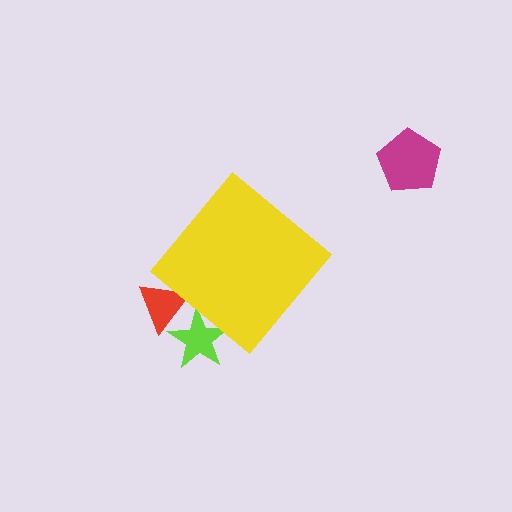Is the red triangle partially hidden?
Yes, the red triangle is partially hidden behind the yellow diamond.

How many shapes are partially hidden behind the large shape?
2 shapes are partially hidden.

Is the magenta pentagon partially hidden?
No, the magenta pentagon is fully visible.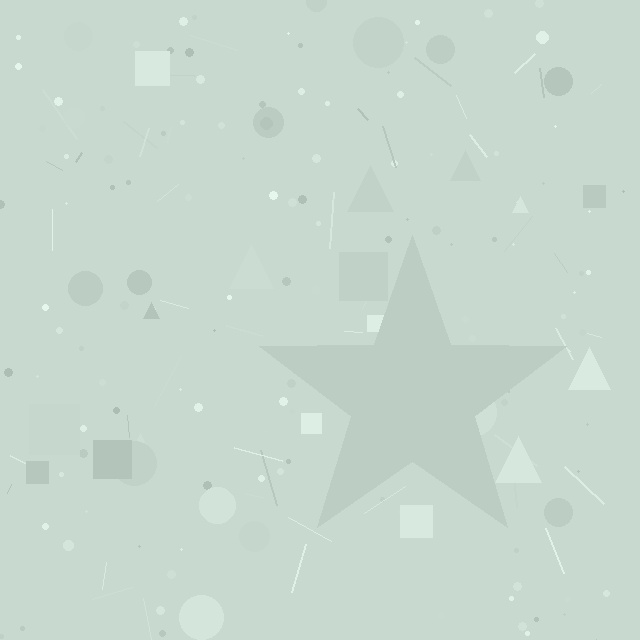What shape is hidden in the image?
A star is hidden in the image.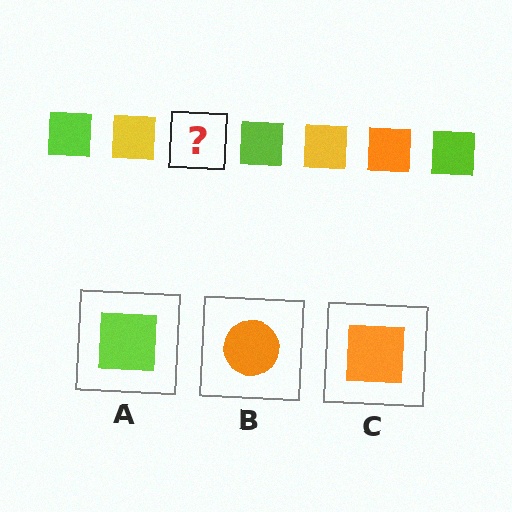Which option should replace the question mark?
Option C.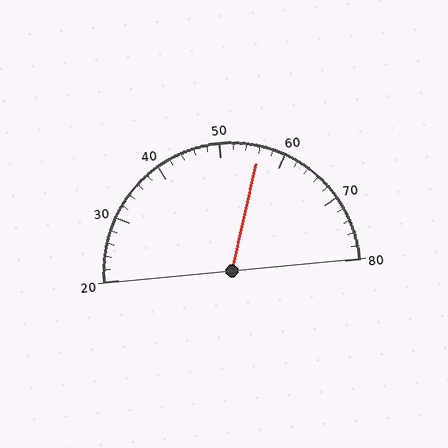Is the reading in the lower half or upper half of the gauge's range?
The reading is in the upper half of the range (20 to 80).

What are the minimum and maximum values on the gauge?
The gauge ranges from 20 to 80.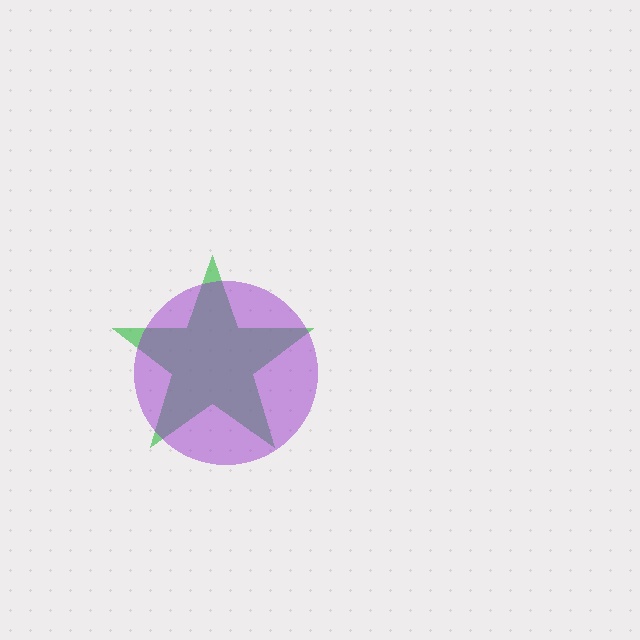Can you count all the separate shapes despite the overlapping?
Yes, there are 2 separate shapes.